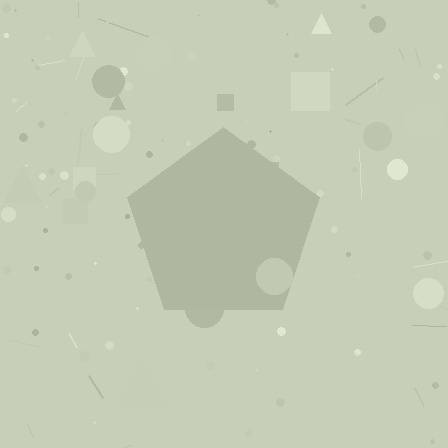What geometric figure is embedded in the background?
A pentagon is embedded in the background.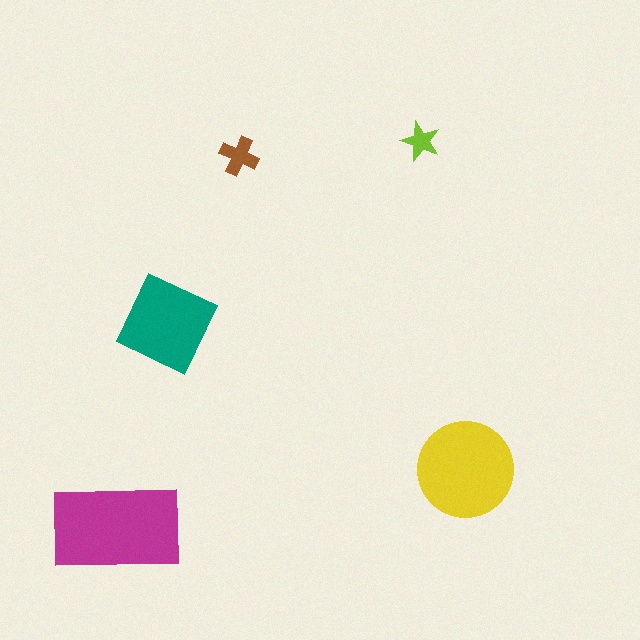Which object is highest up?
The lime star is topmost.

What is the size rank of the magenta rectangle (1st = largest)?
1st.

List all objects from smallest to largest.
The lime star, the brown cross, the teal diamond, the yellow circle, the magenta rectangle.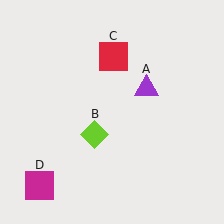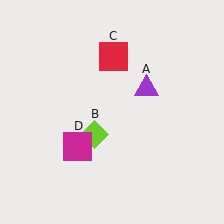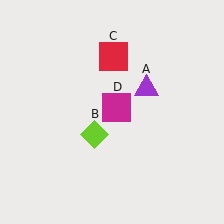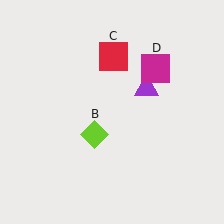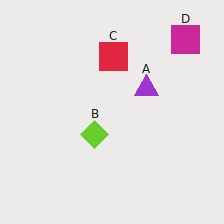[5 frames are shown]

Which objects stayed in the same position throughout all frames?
Purple triangle (object A) and lime diamond (object B) and red square (object C) remained stationary.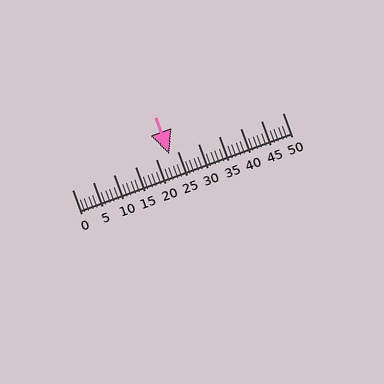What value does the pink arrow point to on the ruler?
The pink arrow points to approximately 23.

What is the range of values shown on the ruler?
The ruler shows values from 0 to 50.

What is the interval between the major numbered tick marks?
The major tick marks are spaced 5 units apart.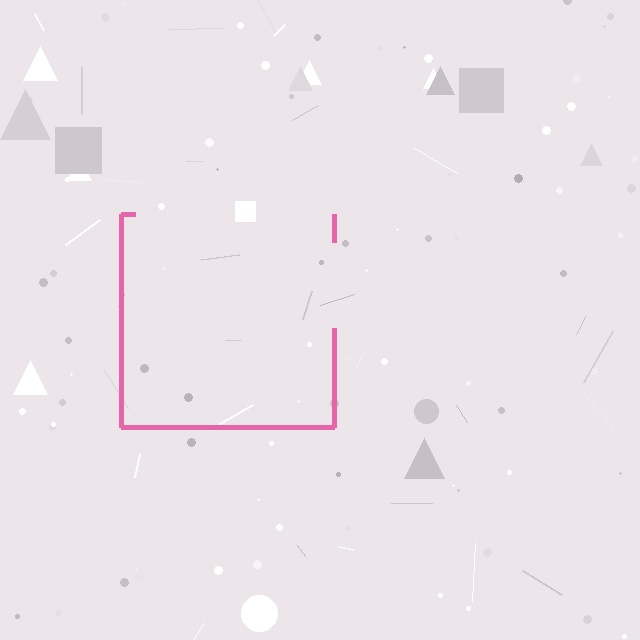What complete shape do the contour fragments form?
The contour fragments form a square.